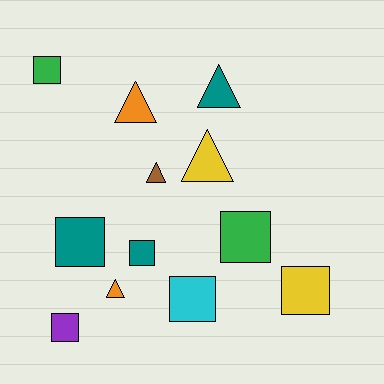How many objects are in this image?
There are 12 objects.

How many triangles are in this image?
There are 5 triangles.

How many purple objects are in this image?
There is 1 purple object.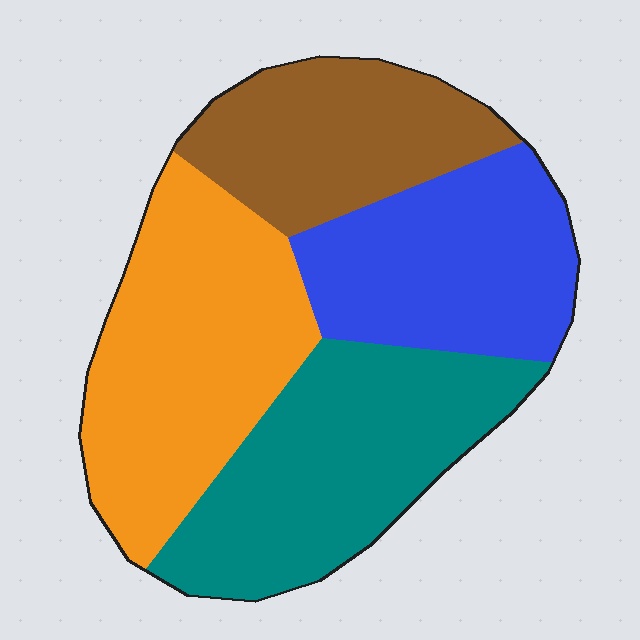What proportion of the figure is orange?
Orange covers 30% of the figure.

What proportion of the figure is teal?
Teal takes up between a sixth and a third of the figure.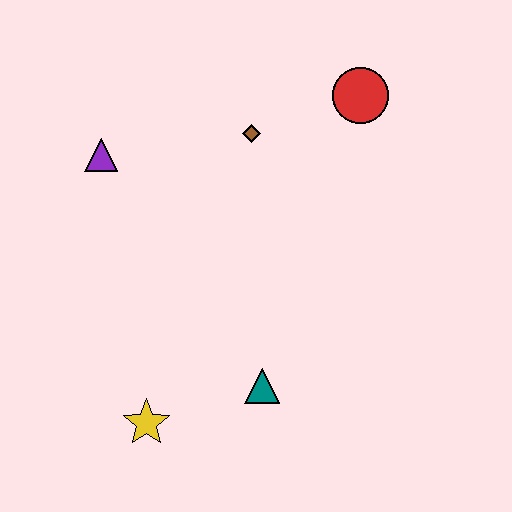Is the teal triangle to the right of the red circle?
No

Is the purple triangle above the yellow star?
Yes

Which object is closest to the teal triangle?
The yellow star is closest to the teal triangle.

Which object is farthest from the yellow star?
The red circle is farthest from the yellow star.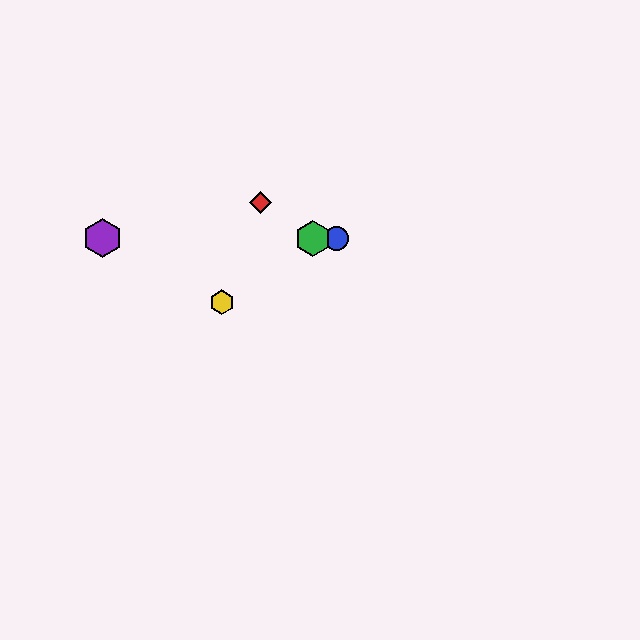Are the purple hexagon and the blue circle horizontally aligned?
Yes, both are at y≈238.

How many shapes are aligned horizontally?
3 shapes (the blue circle, the green hexagon, the purple hexagon) are aligned horizontally.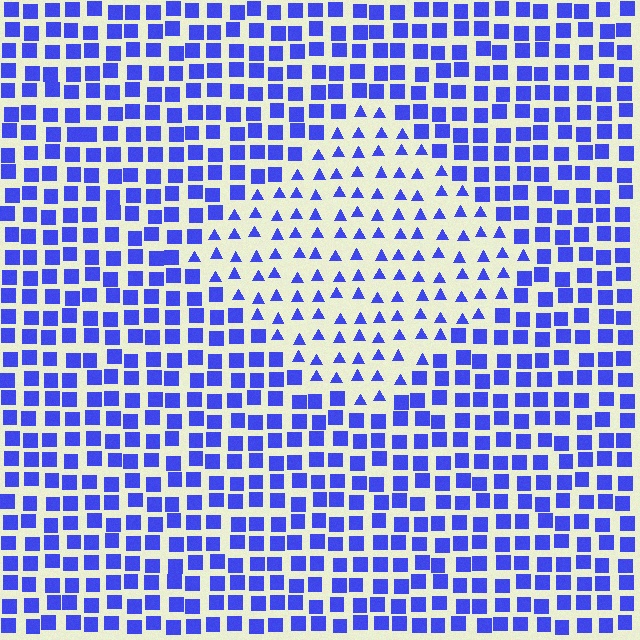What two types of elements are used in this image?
The image uses triangles inside the diamond region and squares outside it.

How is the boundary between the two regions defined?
The boundary is defined by a change in element shape: triangles inside vs. squares outside. All elements share the same color and spacing.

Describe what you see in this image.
The image is filled with small blue elements arranged in a uniform grid. A diamond-shaped region contains triangles, while the surrounding area contains squares. The boundary is defined purely by the change in element shape.